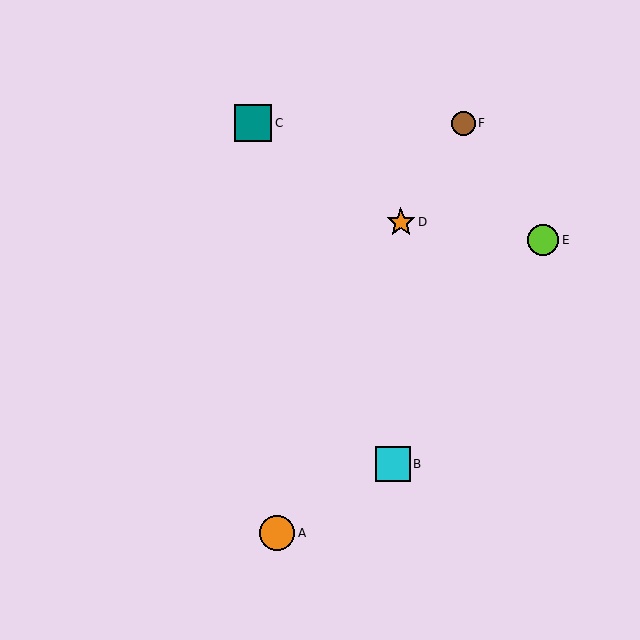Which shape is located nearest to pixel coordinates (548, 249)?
The lime circle (labeled E) at (543, 240) is nearest to that location.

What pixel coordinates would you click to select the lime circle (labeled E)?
Click at (543, 240) to select the lime circle E.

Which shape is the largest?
The teal square (labeled C) is the largest.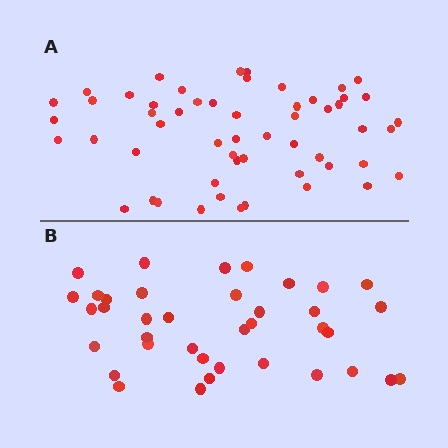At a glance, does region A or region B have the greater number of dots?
Region A (the top region) has more dots.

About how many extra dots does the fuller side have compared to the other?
Region A has approximately 15 more dots than region B.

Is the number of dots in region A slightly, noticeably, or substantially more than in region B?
Region A has noticeably more, but not dramatically so. The ratio is roughly 1.4 to 1.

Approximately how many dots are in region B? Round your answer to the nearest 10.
About 40 dots. (The exact count is 38, which rounds to 40.)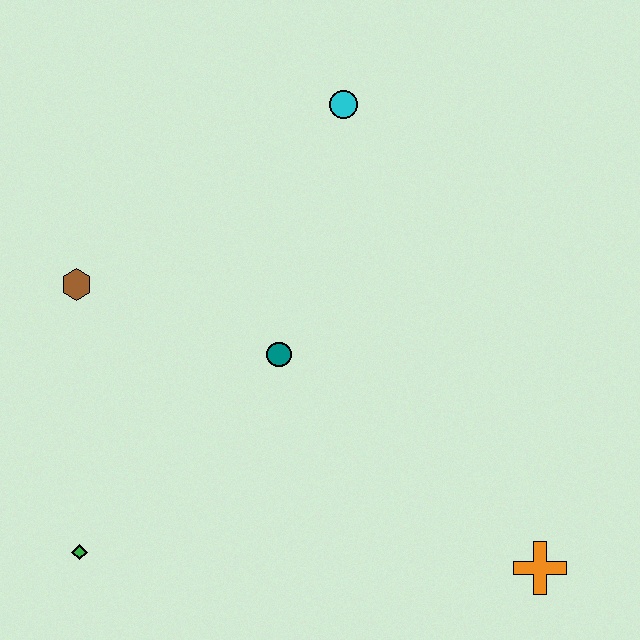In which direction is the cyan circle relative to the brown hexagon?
The cyan circle is to the right of the brown hexagon.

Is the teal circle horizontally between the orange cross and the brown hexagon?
Yes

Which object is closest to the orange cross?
The teal circle is closest to the orange cross.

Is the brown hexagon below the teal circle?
No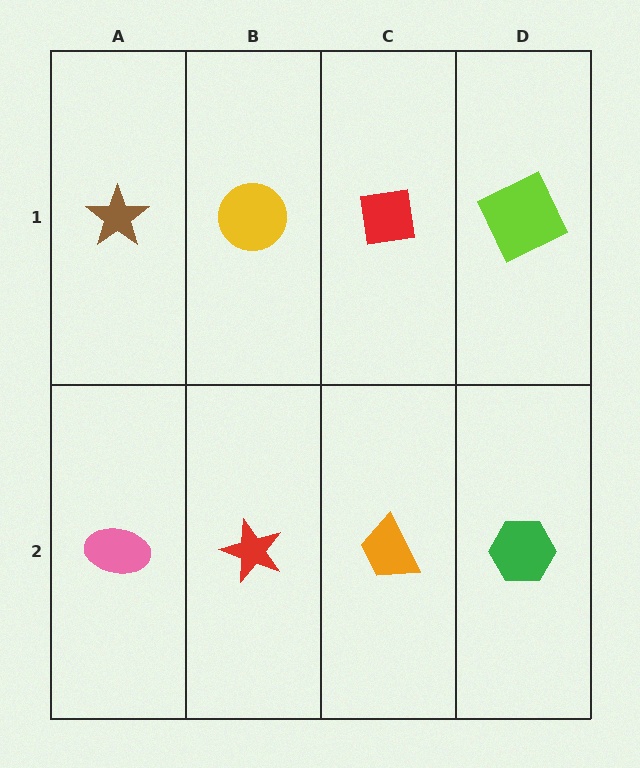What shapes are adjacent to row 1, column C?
An orange trapezoid (row 2, column C), a yellow circle (row 1, column B), a lime square (row 1, column D).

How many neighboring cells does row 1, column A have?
2.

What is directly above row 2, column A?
A brown star.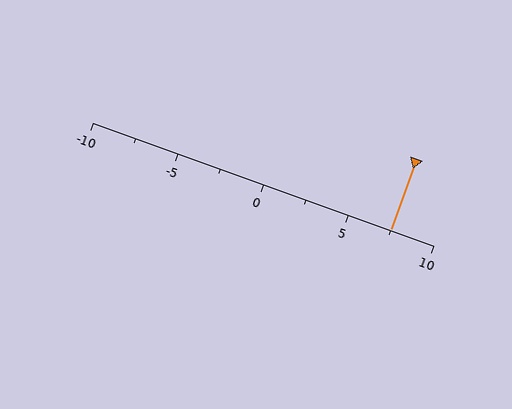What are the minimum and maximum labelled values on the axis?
The axis runs from -10 to 10.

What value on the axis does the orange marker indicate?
The marker indicates approximately 7.5.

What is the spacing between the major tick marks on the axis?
The major ticks are spaced 5 apart.